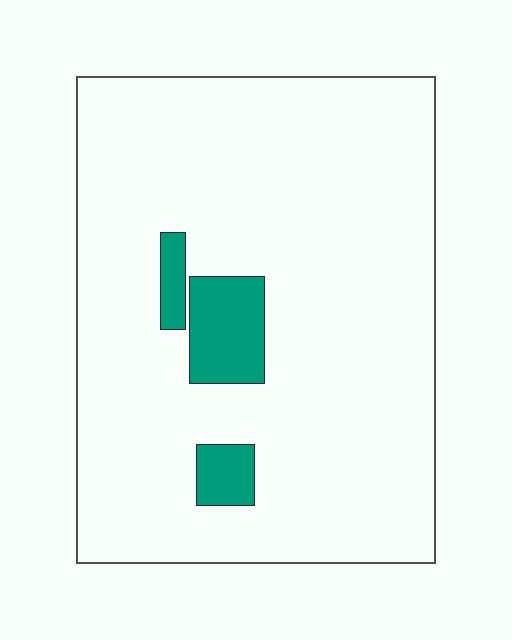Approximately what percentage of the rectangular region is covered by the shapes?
Approximately 10%.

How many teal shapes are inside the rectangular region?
3.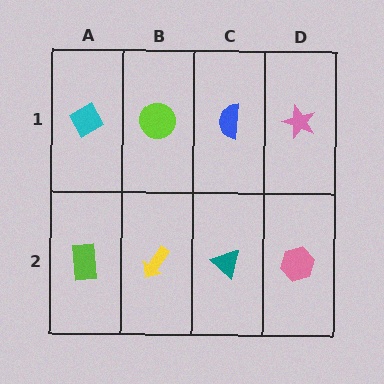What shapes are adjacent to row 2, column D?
A pink star (row 1, column D), a teal triangle (row 2, column C).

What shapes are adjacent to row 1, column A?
A lime rectangle (row 2, column A), a lime circle (row 1, column B).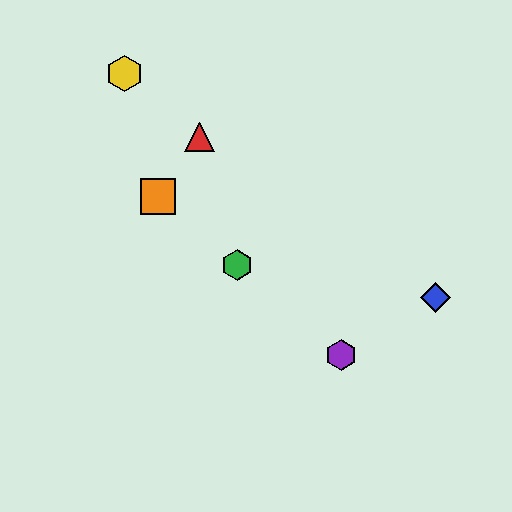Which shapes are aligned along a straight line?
The green hexagon, the purple hexagon, the orange square are aligned along a straight line.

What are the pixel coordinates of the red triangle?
The red triangle is at (200, 137).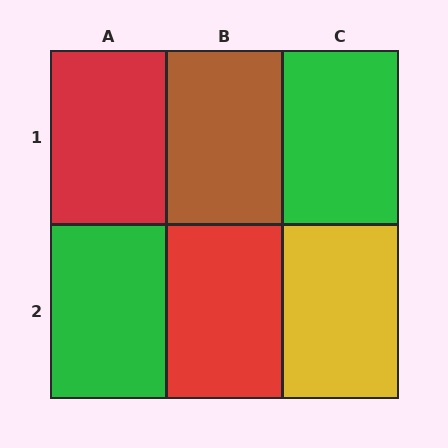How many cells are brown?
1 cell is brown.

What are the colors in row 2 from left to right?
Green, red, yellow.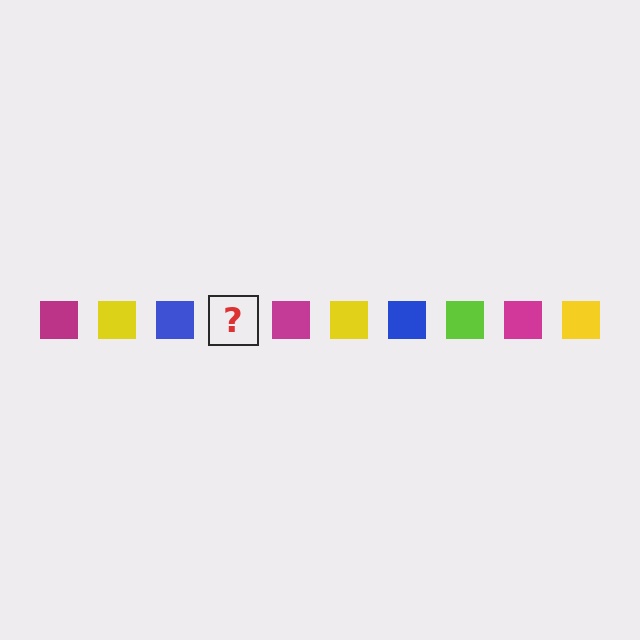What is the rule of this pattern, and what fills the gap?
The rule is that the pattern cycles through magenta, yellow, blue, lime squares. The gap should be filled with a lime square.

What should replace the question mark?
The question mark should be replaced with a lime square.